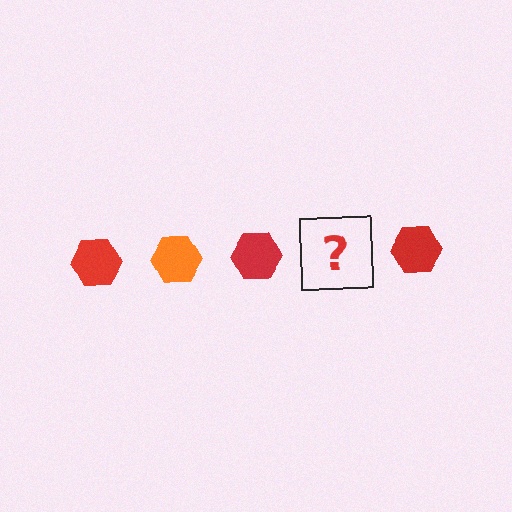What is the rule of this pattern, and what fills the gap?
The rule is that the pattern cycles through red, orange hexagons. The gap should be filled with an orange hexagon.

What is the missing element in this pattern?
The missing element is an orange hexagon.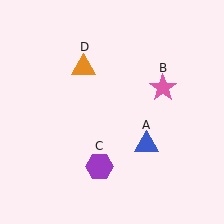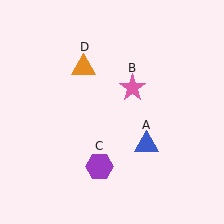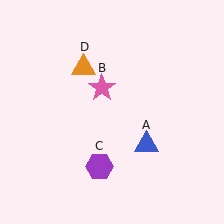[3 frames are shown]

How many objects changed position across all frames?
1 object changed position: pink star (object B).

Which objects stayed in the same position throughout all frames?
Blue triangle (object A) and purple hexagon (object C) and orange triangle (object D) remained stationary.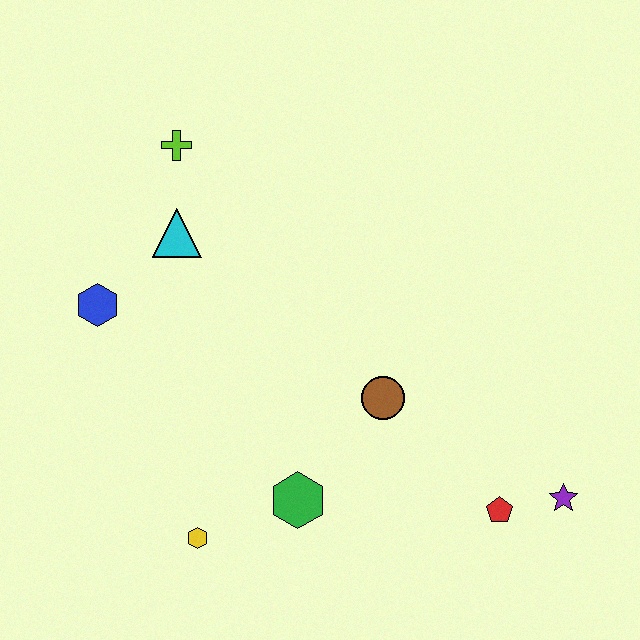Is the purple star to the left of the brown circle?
No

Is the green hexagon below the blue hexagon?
Yes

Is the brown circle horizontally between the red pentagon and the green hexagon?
Yes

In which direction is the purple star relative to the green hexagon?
The purple star is to the right of the green hexagon.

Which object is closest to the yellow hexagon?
The green hexagon is closest to the yellow hexagon.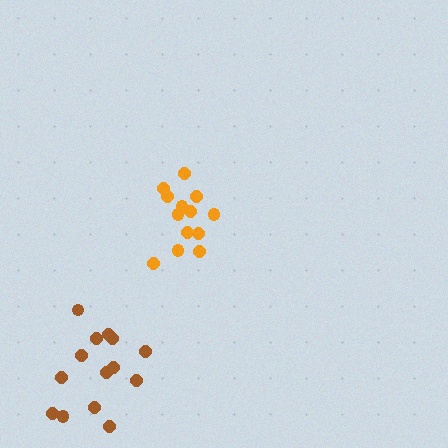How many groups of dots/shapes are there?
There are 2 groups.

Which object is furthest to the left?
The brown cluster is leftmost.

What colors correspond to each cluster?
The clusters are colored: orange, brown.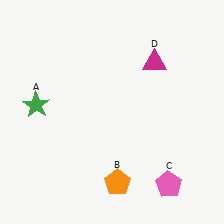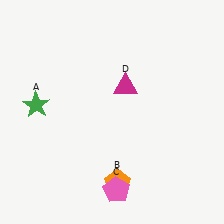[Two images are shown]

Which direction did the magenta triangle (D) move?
The magenta triangle (D) moved left.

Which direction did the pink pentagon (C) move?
The pink pentagon (C) moved left.